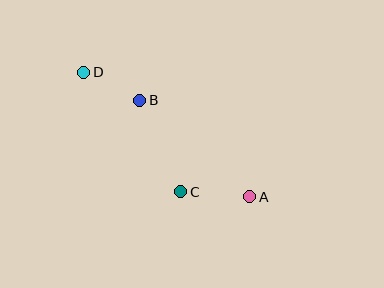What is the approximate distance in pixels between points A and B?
The distance between A and B is approximately 146 pixels.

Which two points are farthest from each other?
Points A and D are farthest from each other.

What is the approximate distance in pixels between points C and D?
The distance between C and D is approximately 154 pixels.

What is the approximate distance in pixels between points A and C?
The distance between A and C is approximately 69 pixels.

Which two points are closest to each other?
Points B and D are closest to each other.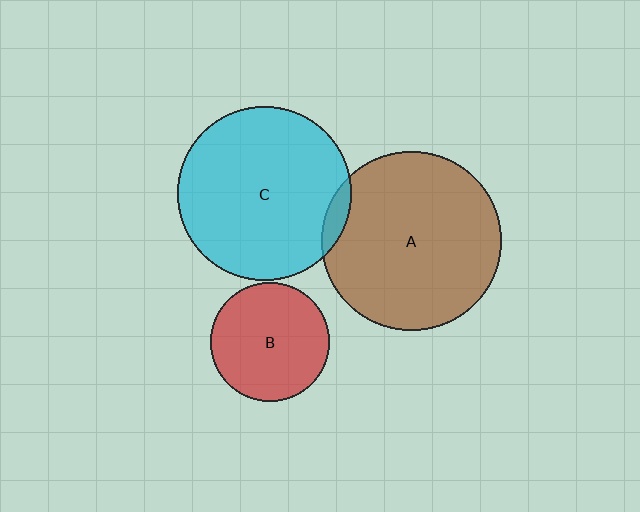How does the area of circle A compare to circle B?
Approximately 2.3 times.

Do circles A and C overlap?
Yes.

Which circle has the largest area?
Circle A (brown).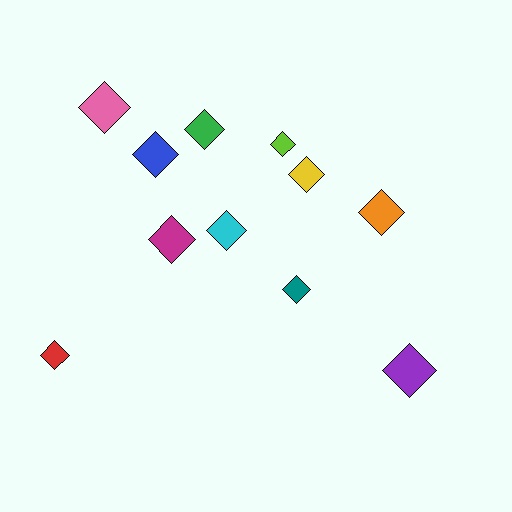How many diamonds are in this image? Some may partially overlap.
There are 11 diamonds.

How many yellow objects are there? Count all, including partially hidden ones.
There is 1 yellow object.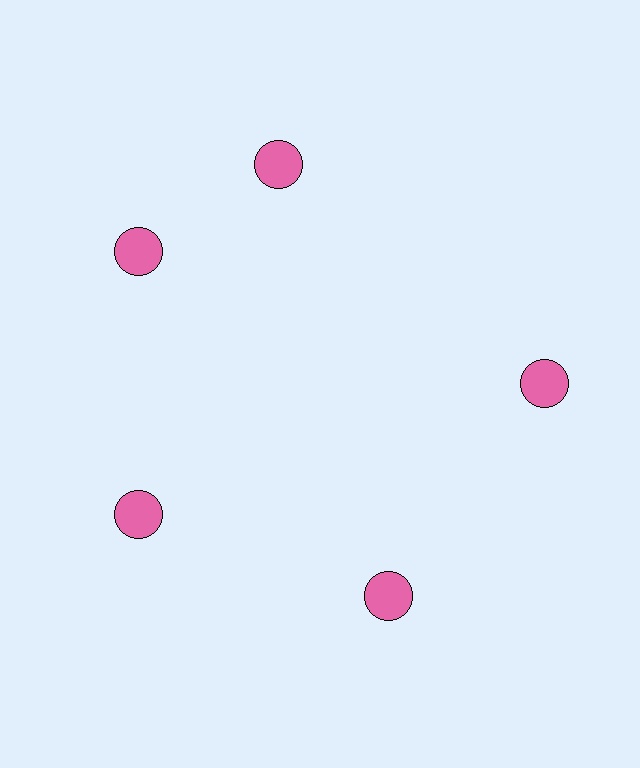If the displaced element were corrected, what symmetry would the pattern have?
It would have 5-fold rotational symmetry — the pattern would map onto itself every 72 degrees.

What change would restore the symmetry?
The symmetry would be restored by rotating it back into even spacing with its neighbors so that all 5 circles sit at equal angles and equal distance from the center.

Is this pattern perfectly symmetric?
No. The 5 pink circles are arranged in a ring, but one element near the 1 o'clock position is rotated out of alignment along the ring, breaking the 5-fold rotational symmetry.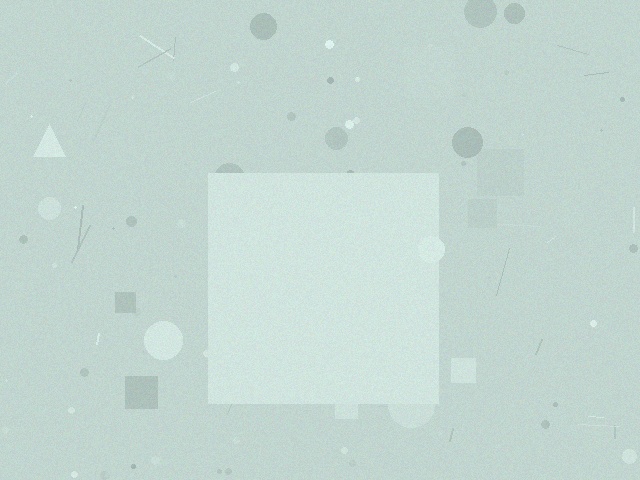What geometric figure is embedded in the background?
A square is embedded in the background.